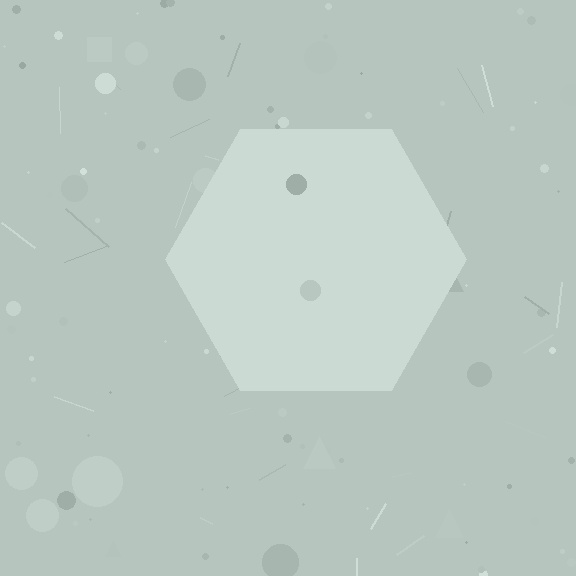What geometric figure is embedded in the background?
A hexagon is embedded in the background.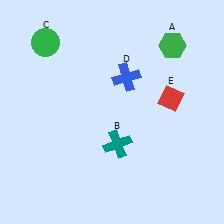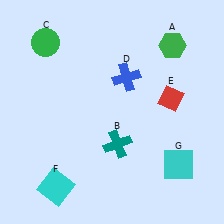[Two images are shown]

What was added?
A cyan square (F), a cyan square (G) were added in Image 2.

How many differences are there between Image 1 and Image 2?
There are 2 differences between the two images.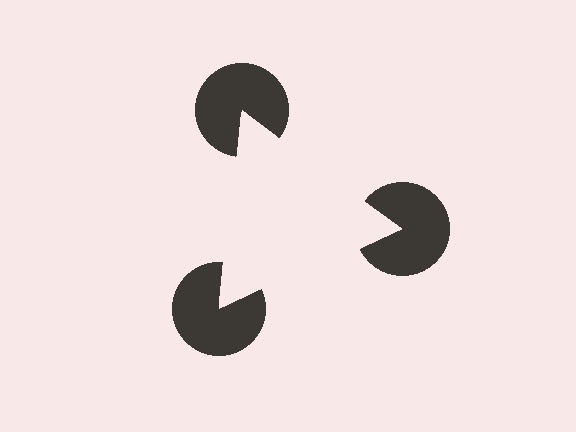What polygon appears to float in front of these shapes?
An illusory triangle — its edges are inferred from the aligned wedge cuts in the pac-man discs, not physically drawn.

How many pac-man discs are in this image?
There are 3 — one at each vertex of the illusory triangle.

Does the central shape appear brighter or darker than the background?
It typically appears slightly brighter than the background, even though no actual brightness change is drawn.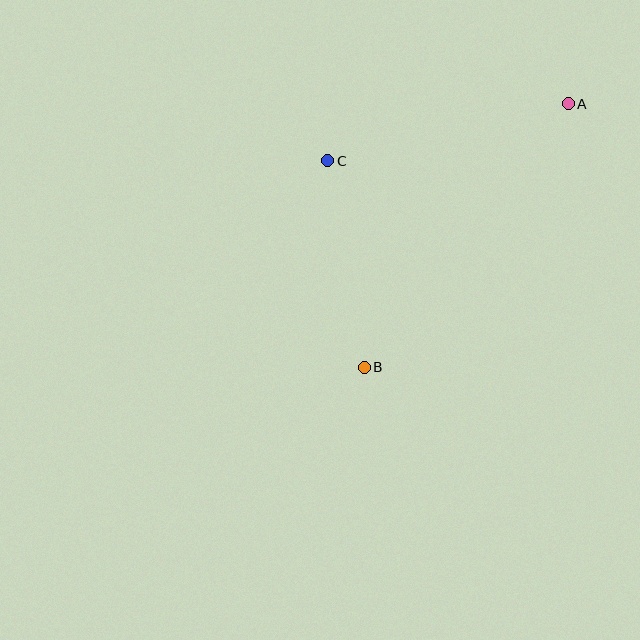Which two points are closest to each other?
Points B and C are closest to each other.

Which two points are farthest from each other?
Points A and B are farthest from each other.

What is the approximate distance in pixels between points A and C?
The distance between A and C is approximately 247 pixels.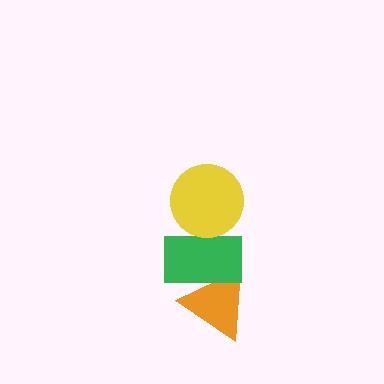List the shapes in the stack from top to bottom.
From top to bottom: the yellow circle, the green rectangle, the orange triangle.